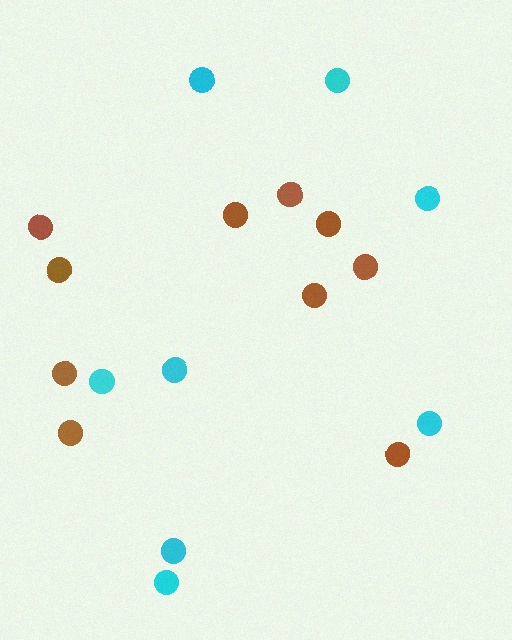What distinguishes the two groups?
There are 2 groups: one group of cyan circles (8) and one group of brown circles (10).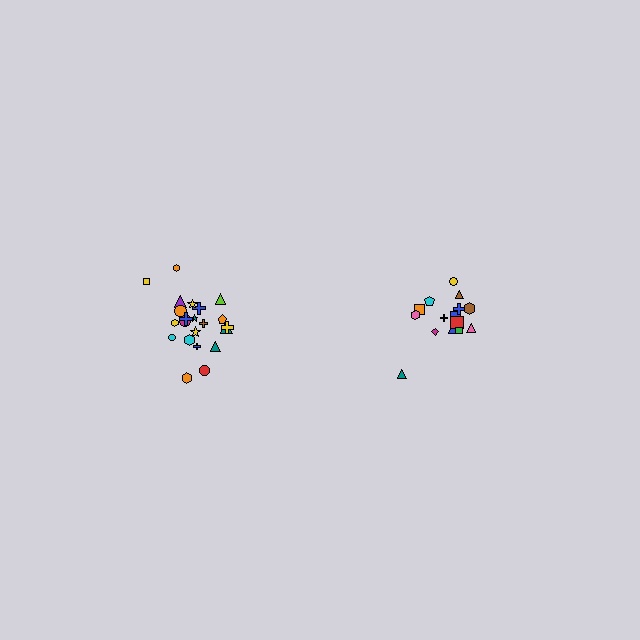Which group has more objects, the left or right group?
The left group.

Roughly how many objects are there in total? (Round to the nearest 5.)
Roughly 35 objects in total.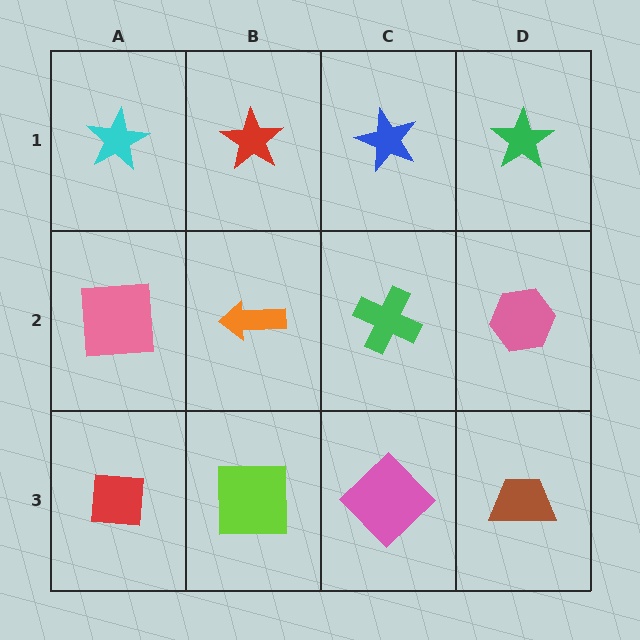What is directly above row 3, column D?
A pink hexagon.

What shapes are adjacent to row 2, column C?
A blue star (row 1, column C), a pink diamond (row 3, column C), an orange arrow (row 2, column B), a pink hexagon (row 2, column D).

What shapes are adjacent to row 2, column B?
A red star (row 1, column B), a lime square (row 3, column B), a pink square (row 2, column A), a green cross (row 2, column C).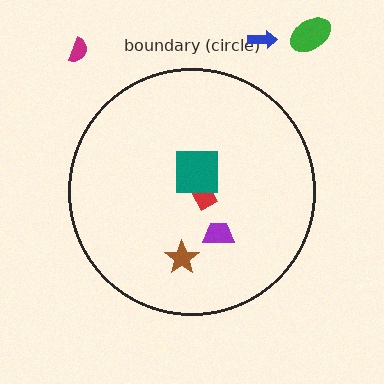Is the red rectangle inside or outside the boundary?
Inside.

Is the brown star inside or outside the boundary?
Inside.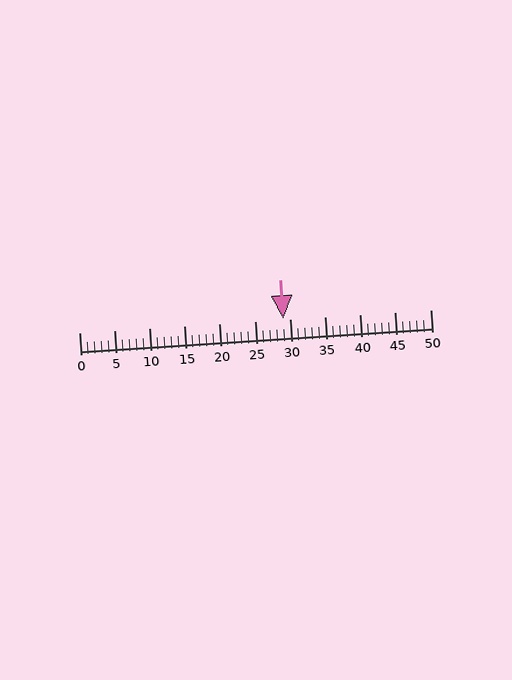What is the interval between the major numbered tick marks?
The major tick marks are spaced 5 units apart.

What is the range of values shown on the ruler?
The ruler shows values from 0 to 50.